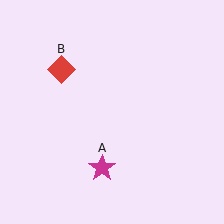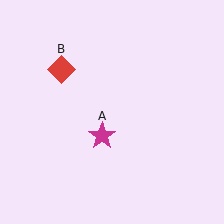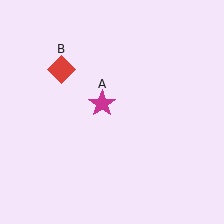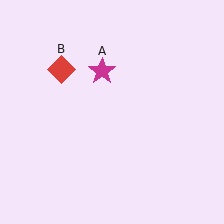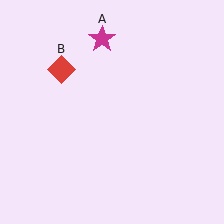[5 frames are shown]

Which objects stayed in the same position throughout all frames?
Red diamond (object B) remained stationary.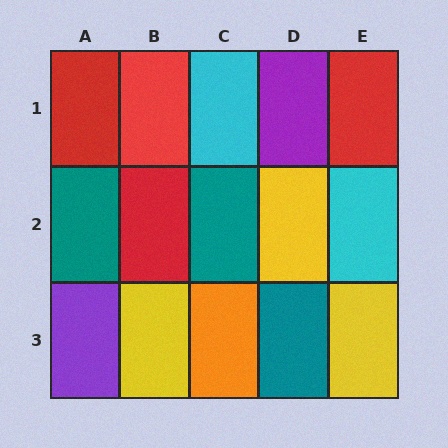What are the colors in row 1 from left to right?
Red, red, cyan, purple, red.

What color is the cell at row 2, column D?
Yellow.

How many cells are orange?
1 cell is orange.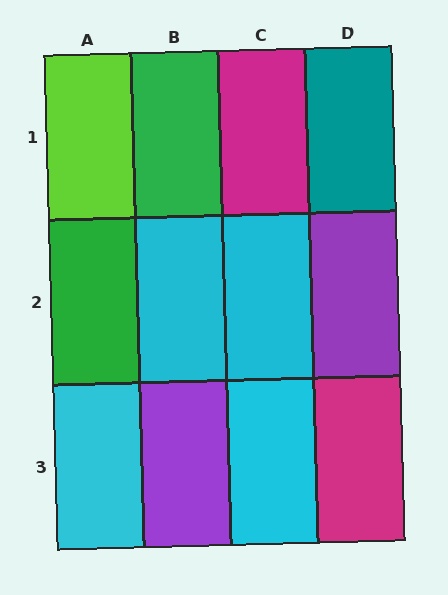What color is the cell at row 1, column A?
Lime.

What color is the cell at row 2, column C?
Cyan.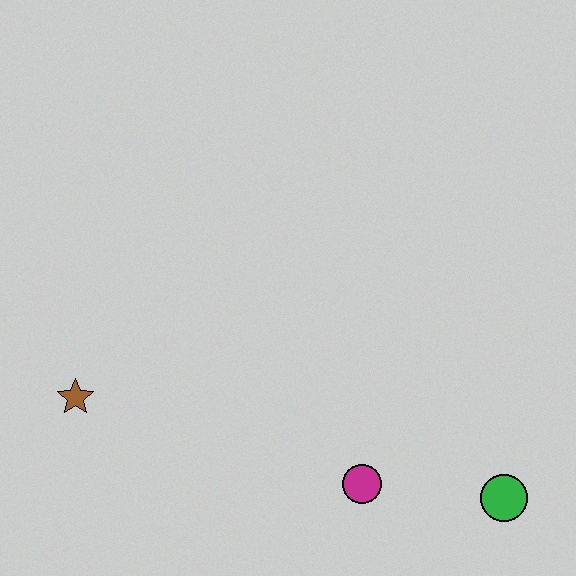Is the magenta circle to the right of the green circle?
No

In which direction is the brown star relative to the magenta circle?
The brown star is to the left of the magenta circle.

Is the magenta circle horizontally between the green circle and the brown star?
Yes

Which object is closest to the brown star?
The magenta circle is closest to the brown star.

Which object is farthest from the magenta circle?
The brown star is farthest from the magenta circle.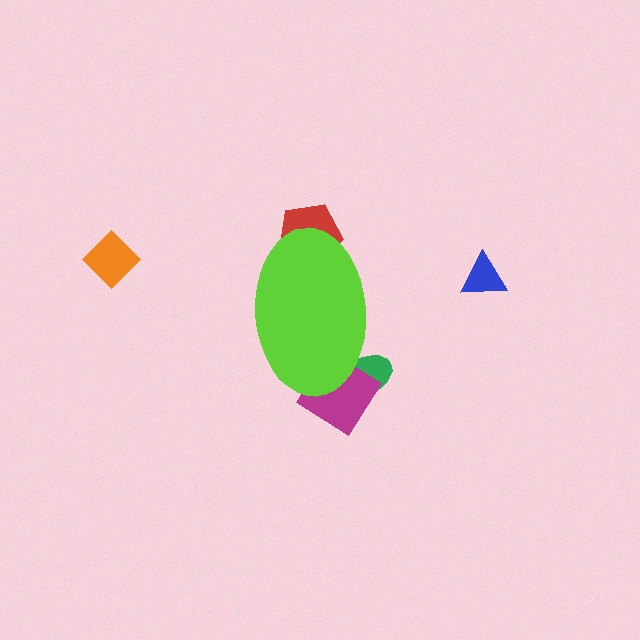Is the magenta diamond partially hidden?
Yes, the magenta diamond is partially hidden behind the lime ellipse.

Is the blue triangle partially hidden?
No, the blue triangle is fully visible.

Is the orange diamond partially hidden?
No, the orange diamond is fully visible.